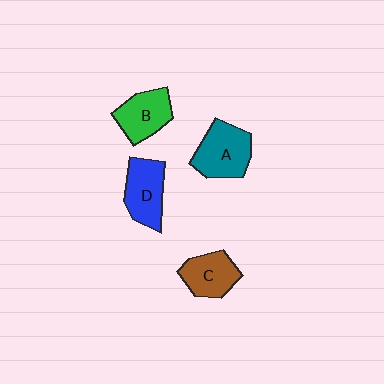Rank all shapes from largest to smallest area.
From largest to smallest: A (teal), D (blue), B (green), C (brown).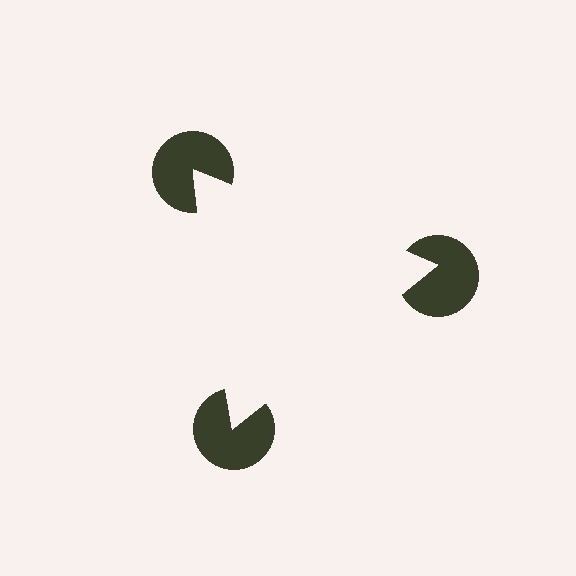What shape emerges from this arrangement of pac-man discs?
An illusory triangle — its edges are inferred from the aligned wedge cuts in the pac-man discs, not physically drawn.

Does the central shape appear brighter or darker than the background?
It typically appears slightly brighter than the background, even though no actual brightness change is drawn.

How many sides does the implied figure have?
3 sides.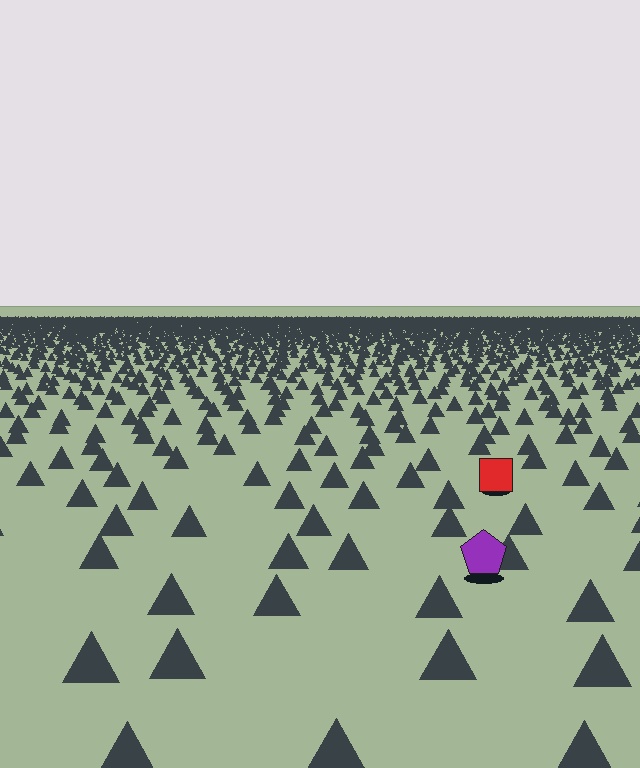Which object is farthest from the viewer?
The red square is farthest from the viewer. It appears smaller and the ground texture around it is denser.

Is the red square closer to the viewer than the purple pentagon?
No. The purple pentagon is closer — you can tell from the texture gradient: the ground texture is coarser near it.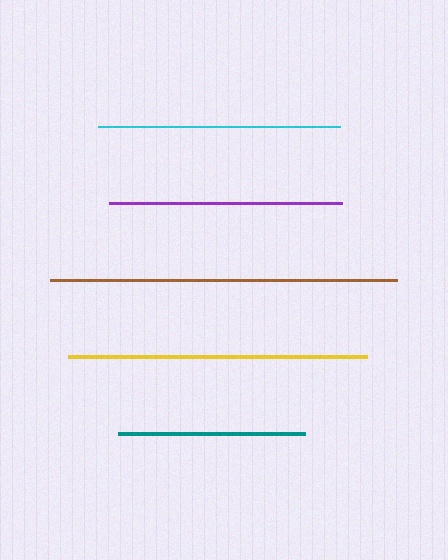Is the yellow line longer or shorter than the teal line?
The yellow line is longer than the teal line.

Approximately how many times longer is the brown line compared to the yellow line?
The brown line is approximately 1.2 times the length of the yellow line.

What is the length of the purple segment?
The purple segment is approximately 234 pixels long.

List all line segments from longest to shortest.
From longest to shortest: brown, yellow, cyan, purple, teal.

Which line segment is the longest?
The brown line is the longest at approximately 348 pixels.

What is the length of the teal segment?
The teal segment is approximately 186 pixels long.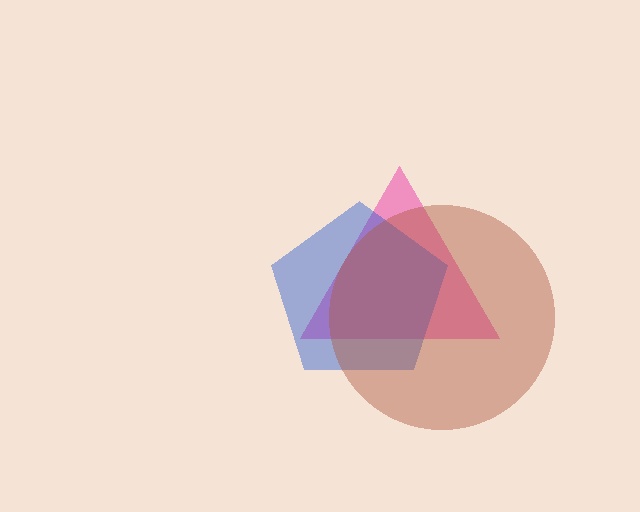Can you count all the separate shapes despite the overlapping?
Yes, there are 3 separate shapes.